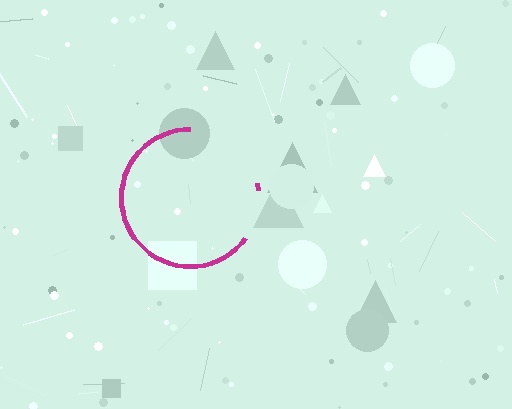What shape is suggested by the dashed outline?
The dashed outline suggests a circle.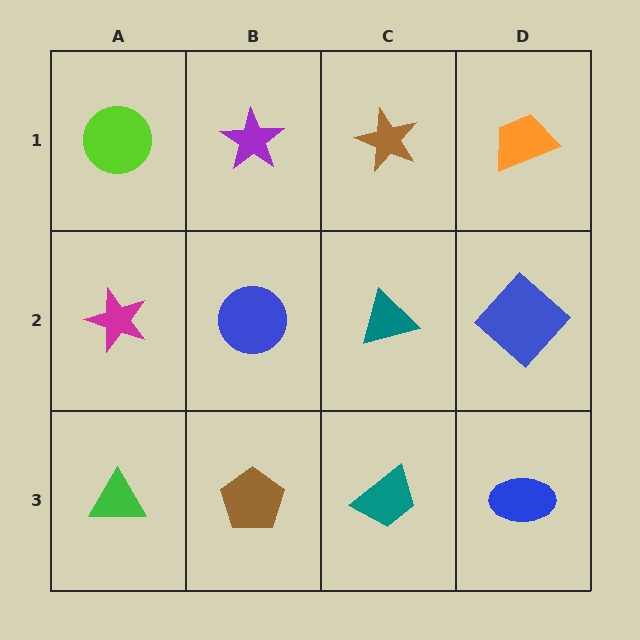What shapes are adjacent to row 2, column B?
A purple star (row 1, column B), a brown pentagon (row 3, column B), a magenta star (row 2, column A), a teal triangle (row 2, column C).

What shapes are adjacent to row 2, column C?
A brown star (row 1, column C), a teal trapezoid (row 3, column C), a blue circle (row 2, column B), a blue diamond (row 2, column D).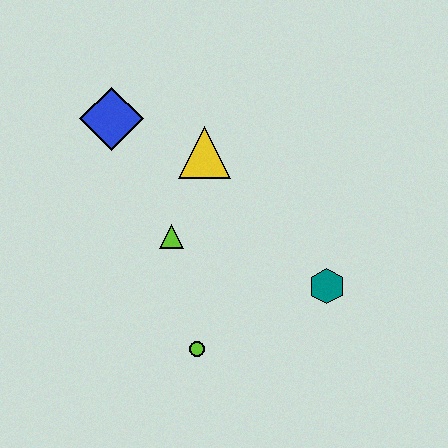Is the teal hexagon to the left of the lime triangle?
No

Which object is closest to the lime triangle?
The yellow triangle is closest to the lime triangle.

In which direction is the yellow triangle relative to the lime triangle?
The yellow triangle is above the lime triangle.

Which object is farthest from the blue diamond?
The teal hexagon is farthest from the blue diamond.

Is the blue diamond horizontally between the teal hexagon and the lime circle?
No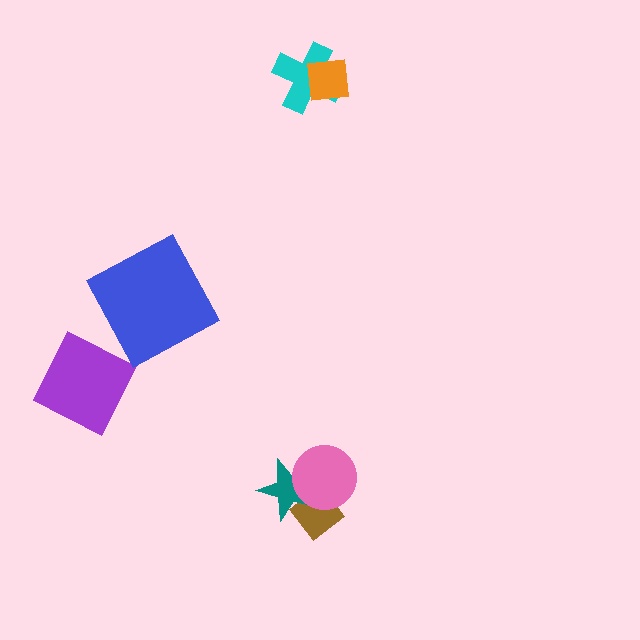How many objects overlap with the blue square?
0 objects overlap with the blue square.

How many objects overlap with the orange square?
1 object overlaps with the orange square.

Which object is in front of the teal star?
The pink circle is in front of the teal star.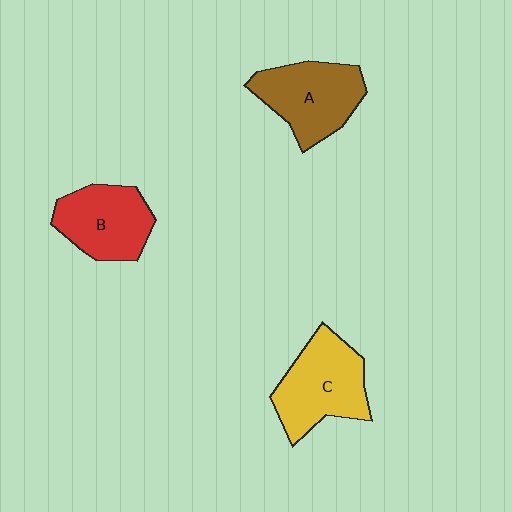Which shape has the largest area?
Shape C (yellow).